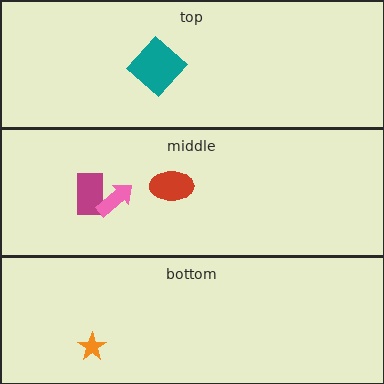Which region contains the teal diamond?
The top region.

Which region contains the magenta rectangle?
The middle region.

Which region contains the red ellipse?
The middle region.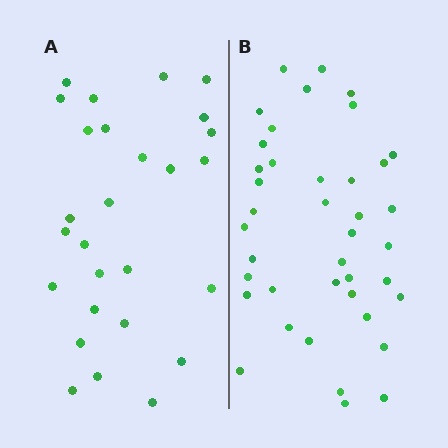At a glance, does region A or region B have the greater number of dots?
Region B (the right region) has more dots.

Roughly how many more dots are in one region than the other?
Region B has approximately 15 more dots than region A.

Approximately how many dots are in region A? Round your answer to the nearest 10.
About 30 dots. (The exact count is 27, which rounds to 30.)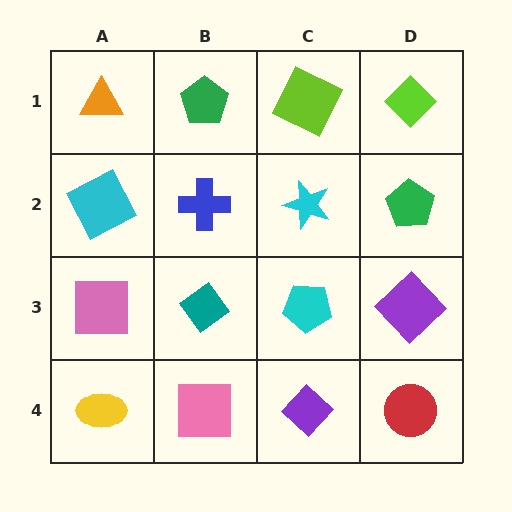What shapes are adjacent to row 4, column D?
A purple diamond (row 3, column D), a purple diamond (row 4, column C).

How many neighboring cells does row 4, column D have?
2.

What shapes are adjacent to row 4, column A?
A pink square (row 3, column A), a pink square (row 4, column B).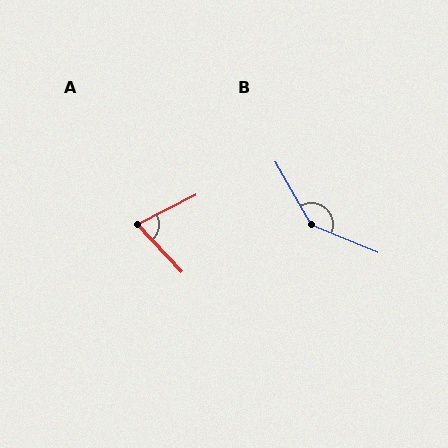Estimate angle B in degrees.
Approximately 142 degrees.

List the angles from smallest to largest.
A (74°), B (142°).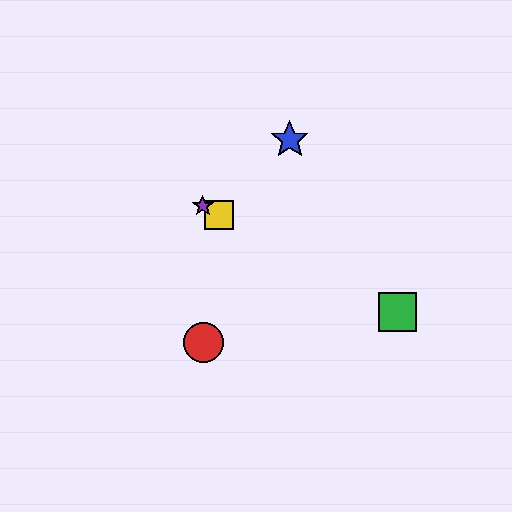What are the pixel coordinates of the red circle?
The red circle is at (204, 342).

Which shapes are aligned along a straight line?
The green square, the yellow square, the purple star are aligned along a straight line.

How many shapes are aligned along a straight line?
3 shapes (the green square, the yellow square, the purple star) are aligned along a straight line.